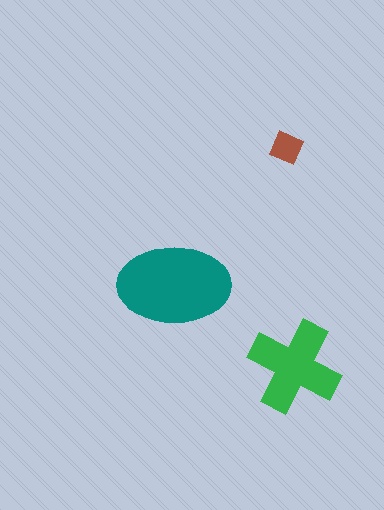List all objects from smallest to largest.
The brown square, the green cross, the teal ellipse.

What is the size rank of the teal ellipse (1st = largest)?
1st.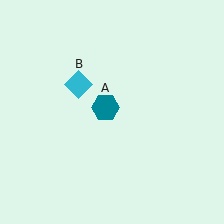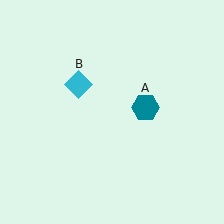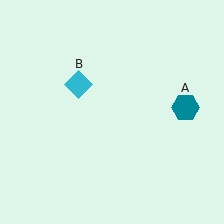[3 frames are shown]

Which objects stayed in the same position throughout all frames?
Cyan diamond (object B) remained stationary.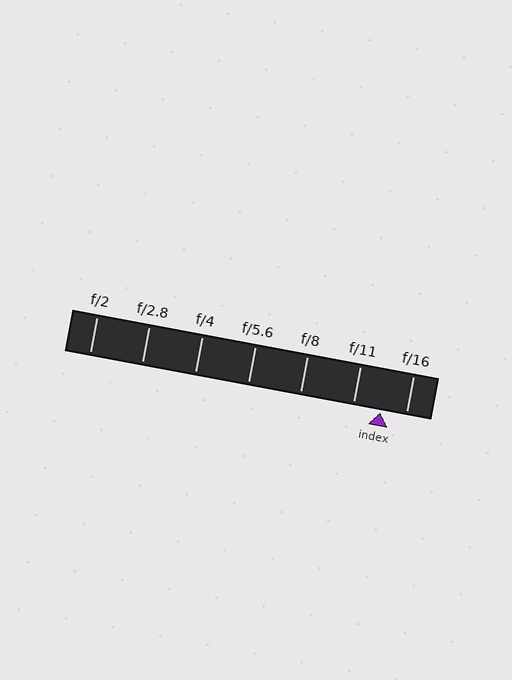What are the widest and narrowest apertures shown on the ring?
The widest aperture shown is f/2 and the narrowest is f/16.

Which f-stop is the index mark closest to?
The index mark is closest to f/16.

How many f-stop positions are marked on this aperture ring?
There are 7 f-stop positions marked.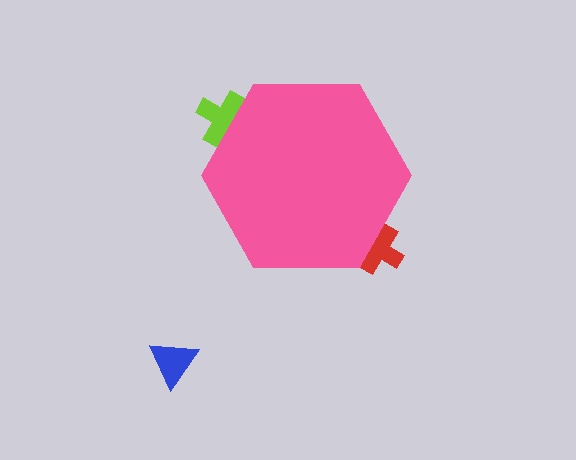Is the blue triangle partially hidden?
No, the blue triangle is fully visible.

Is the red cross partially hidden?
Yes, the red cross is partially hidden behind the pink hexagon.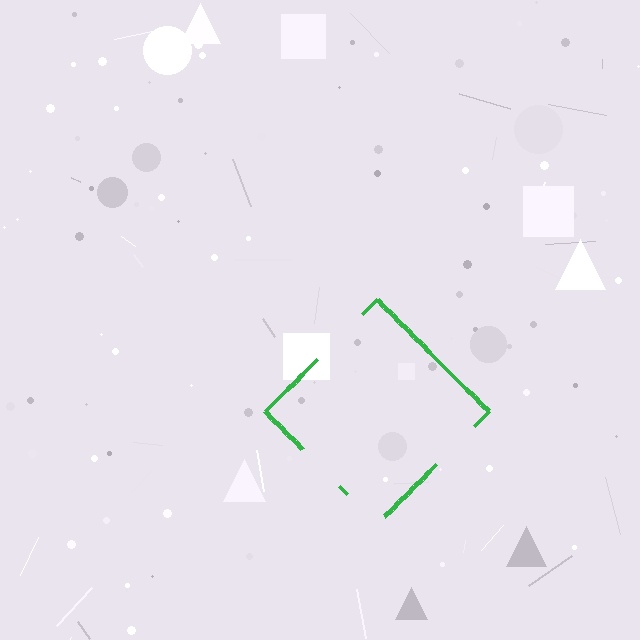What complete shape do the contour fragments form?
The contour fragments form a diamond.